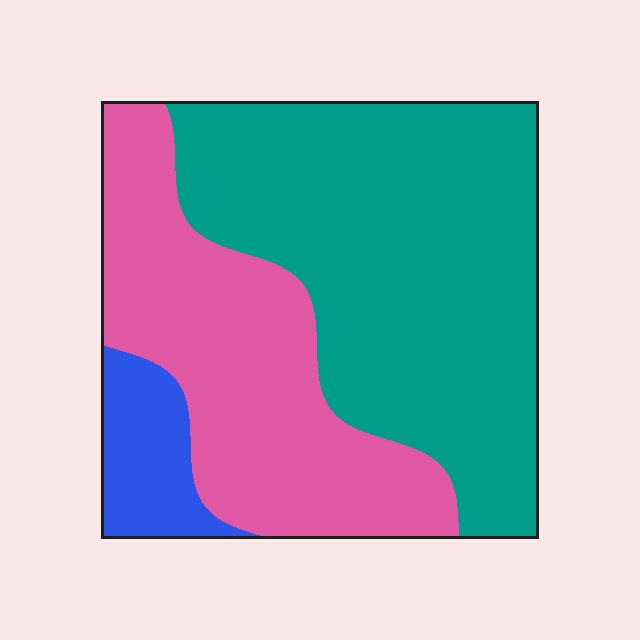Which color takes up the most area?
Teal, at roughly 55%.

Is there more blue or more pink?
Pink.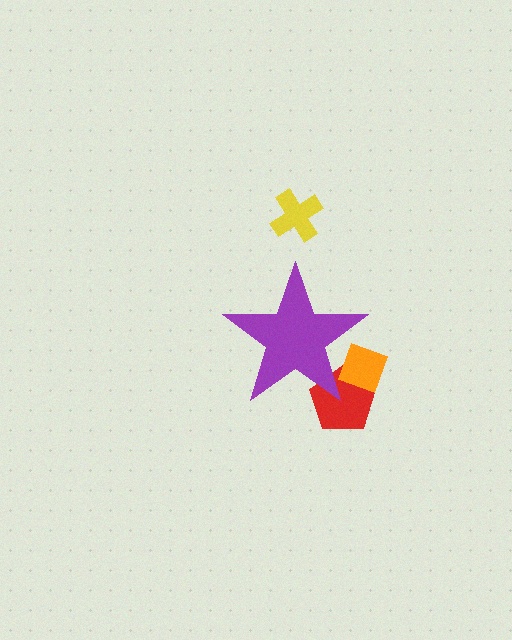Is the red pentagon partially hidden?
Yes, the red pentagon is partially hidden behind the purple star.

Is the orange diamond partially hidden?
Yes, the orange diamond is partially hidden behind the purple star.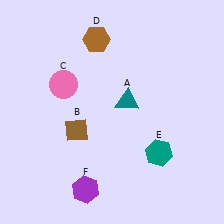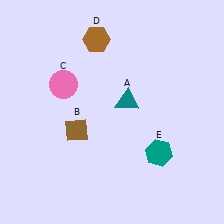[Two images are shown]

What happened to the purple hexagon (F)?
The purple hexagon (F) was removed in Image 2. It was in the bottom-left area of Image 1.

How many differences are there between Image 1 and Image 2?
There is 1 difference between the two images.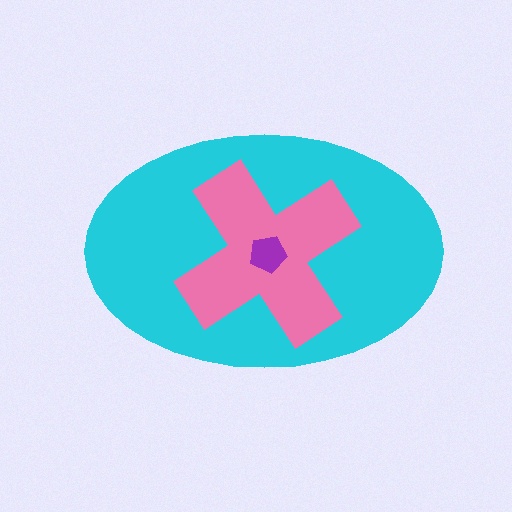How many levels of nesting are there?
3.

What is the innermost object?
The purple pentagon.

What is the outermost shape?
The cyan ellipse.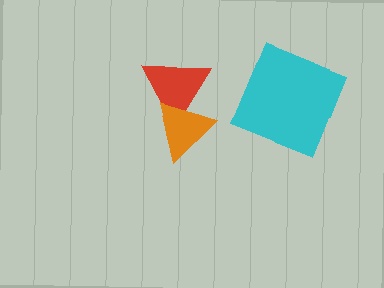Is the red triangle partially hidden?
Yes, it is partially covered by another shape.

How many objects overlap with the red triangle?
1 object overlaps with the red triangle.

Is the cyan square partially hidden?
No, no other shape covers it.